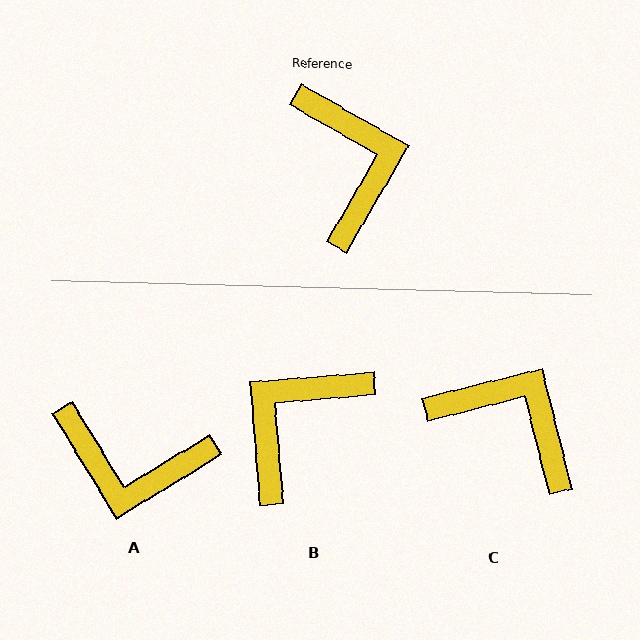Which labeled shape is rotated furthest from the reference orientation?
B, about 125 degrees away.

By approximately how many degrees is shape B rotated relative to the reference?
Approximately 125 degrees counter-clockwise.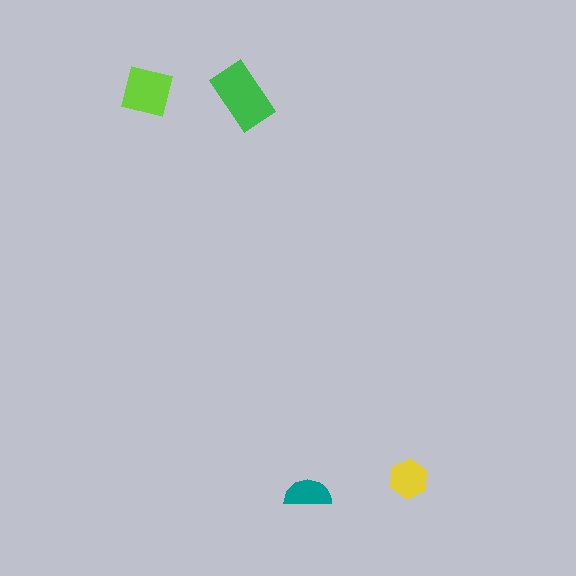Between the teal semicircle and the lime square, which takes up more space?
The lime square.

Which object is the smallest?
The teal semicircle.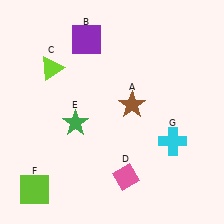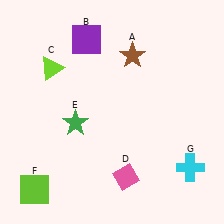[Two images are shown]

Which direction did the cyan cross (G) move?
The cyan cross (G) moved down.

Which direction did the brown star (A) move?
The brown star (A) moved up.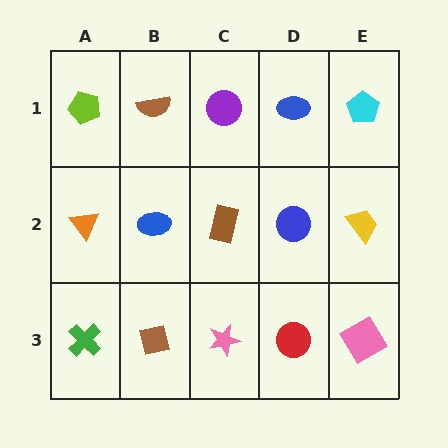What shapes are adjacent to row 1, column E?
A yellow trapezoid (row 2, column E), a blue ellipse (row 1, column D).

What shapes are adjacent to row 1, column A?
An orange triangle (row 2, column A), a brown semicircle (row 1, column B).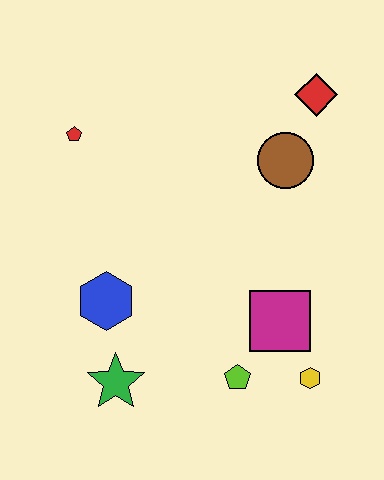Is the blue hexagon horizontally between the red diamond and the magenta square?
No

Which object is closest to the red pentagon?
The blue hexagon is closest to the red pentagon.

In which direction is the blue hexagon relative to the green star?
The blue hexagon is above the green star.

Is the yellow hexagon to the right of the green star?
Yes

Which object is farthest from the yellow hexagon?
The red pentagon is farthest from the yellow hexagon.